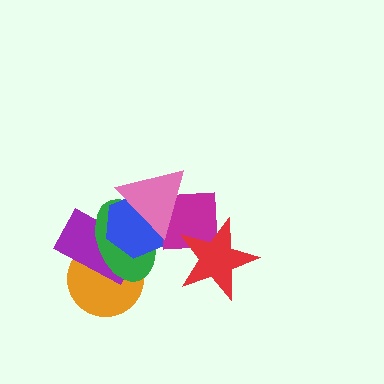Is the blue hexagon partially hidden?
Yes, it is partially covered by another shape.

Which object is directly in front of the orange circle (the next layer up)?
The purple rectangle is directly in front of the orange circle.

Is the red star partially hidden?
No, no other shape covers it.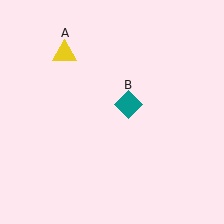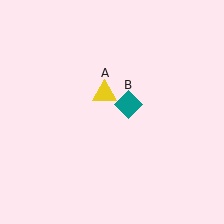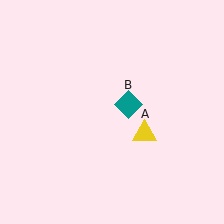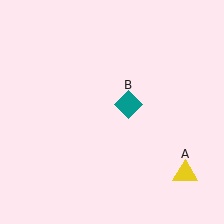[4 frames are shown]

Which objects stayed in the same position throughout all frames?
Teal diamond (object B) remained stationary.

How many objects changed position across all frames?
1 object changed position: yellow triangle (object A).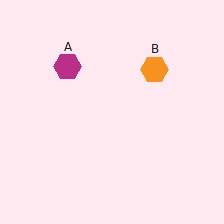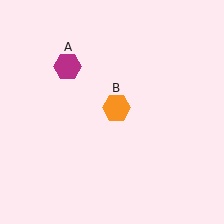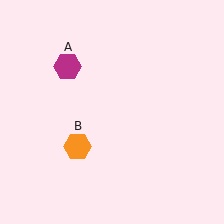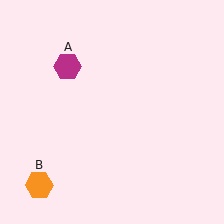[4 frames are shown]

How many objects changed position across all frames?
1 object changed position: orange hexagon (object B).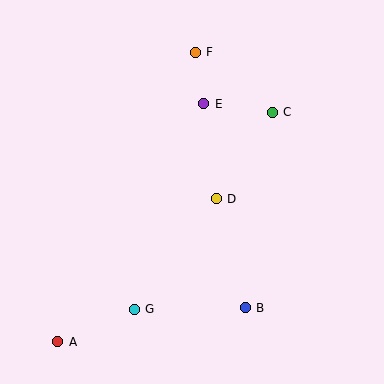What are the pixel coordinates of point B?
Point B is at (245, 308).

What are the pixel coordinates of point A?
Point A is at (58, 342).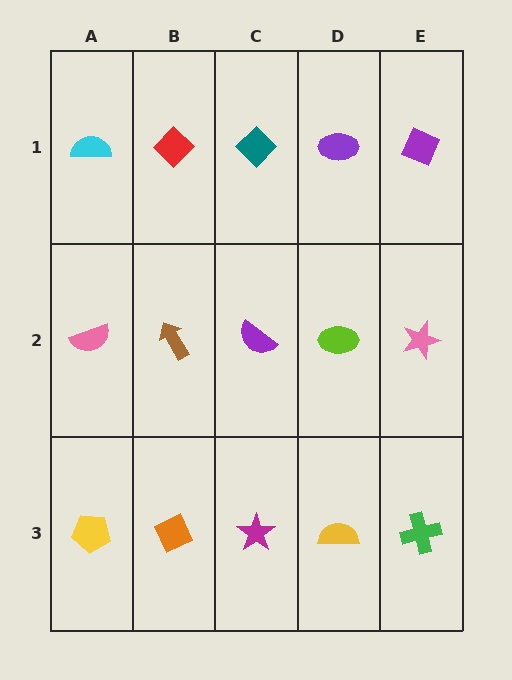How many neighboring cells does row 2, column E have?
3.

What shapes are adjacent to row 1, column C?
A purple semicircle (row 2, column C), a red diamond (row 1, column B), a purple ellipse (row 1, column D).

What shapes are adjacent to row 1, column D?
A lime ellipse (row 2, column D), a teal diamond (row 1, column C), a purple diamond (row 1, column E).